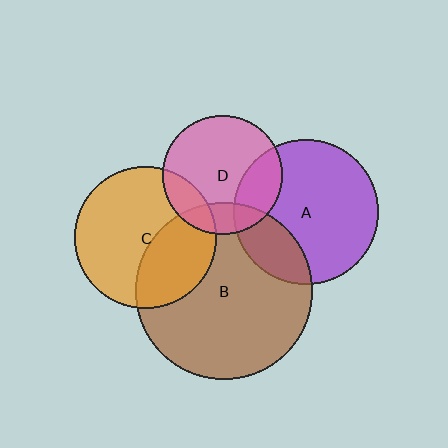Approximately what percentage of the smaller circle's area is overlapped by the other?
Approximately 20%.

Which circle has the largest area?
Circle B (brown).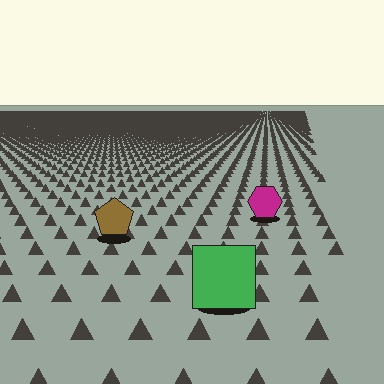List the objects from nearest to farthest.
From nearest to farthest: the green square, the brown pentagon, the magenta hexagon.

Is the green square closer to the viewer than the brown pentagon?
Yes. The green square is closer — you can tell from the texture gradient: the ground texture is coarser near it.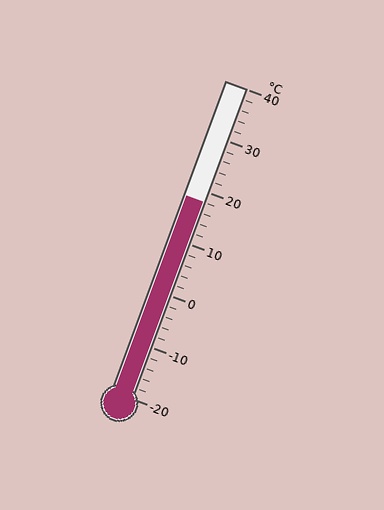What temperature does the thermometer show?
The thermometer shows approximately 18°C.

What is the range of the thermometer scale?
The thermometer scale ranges from -20°C to 40°C.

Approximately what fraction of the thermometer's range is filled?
The thermometer is filled to approximately 65% of its range.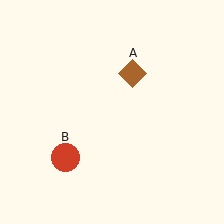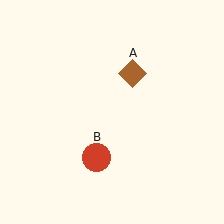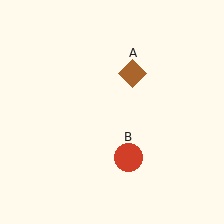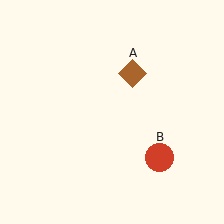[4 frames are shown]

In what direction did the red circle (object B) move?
The red circle (object B) moved right.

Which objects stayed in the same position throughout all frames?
Brown diamond (object A) remained stationary.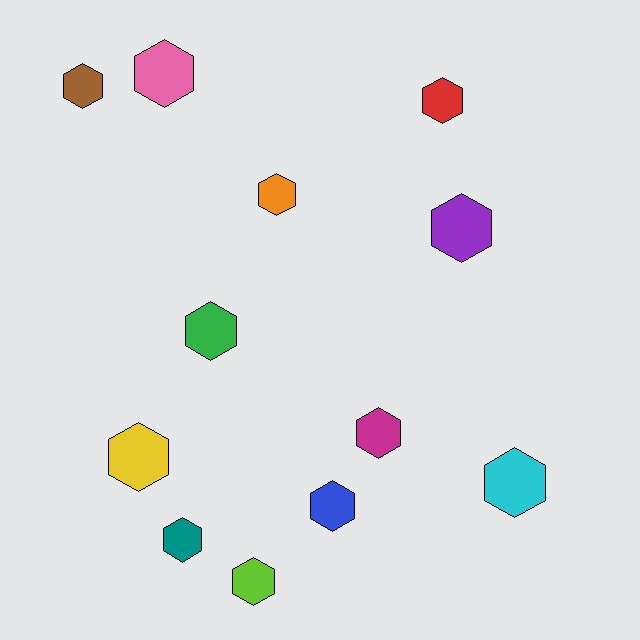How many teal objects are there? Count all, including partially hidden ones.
There is 1 teal object.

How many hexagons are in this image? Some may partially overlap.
There are 12 hexagons.